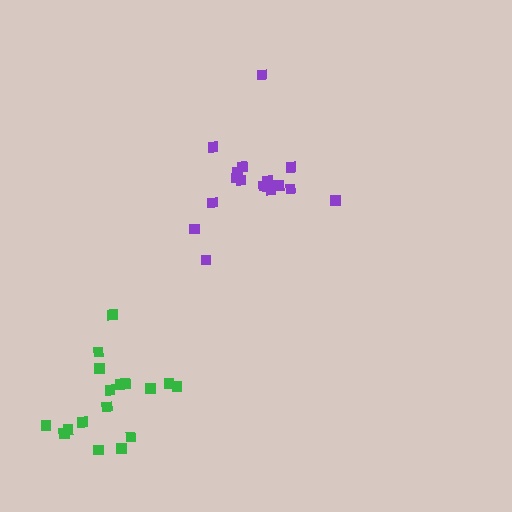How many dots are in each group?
Group 1: 17 dots, Group 2: 17 dots (34 total).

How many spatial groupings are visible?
There are 2 spatial groupings.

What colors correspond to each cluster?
The clusters are colored: green, purple.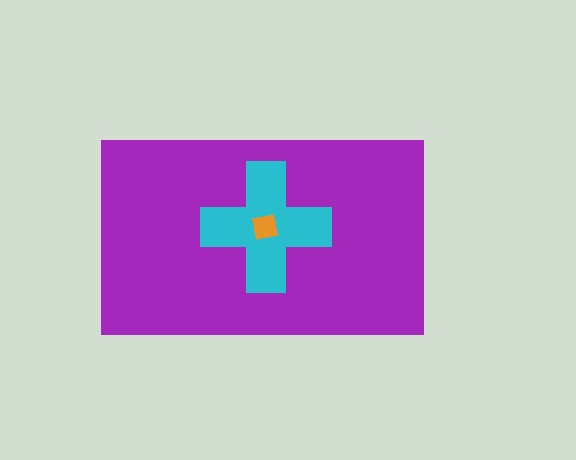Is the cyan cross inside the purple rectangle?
Yes.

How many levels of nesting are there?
3.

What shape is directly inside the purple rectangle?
The cyan cross.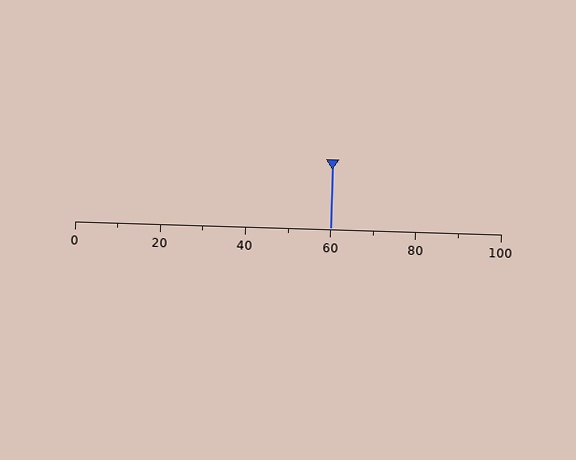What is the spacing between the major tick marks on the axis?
The major ticks are spaced 20 apart.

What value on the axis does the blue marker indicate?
The marker indicates approximately 60.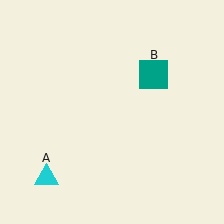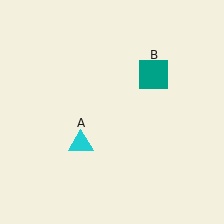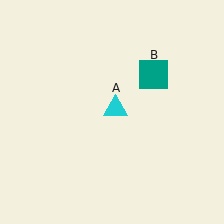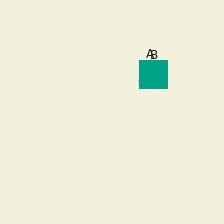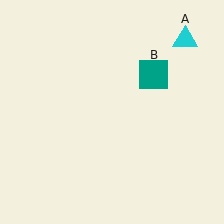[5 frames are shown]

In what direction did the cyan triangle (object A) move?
The cyan triangle (object A) moved up and to the right.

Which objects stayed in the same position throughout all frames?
Teal square (object B) remained stationary.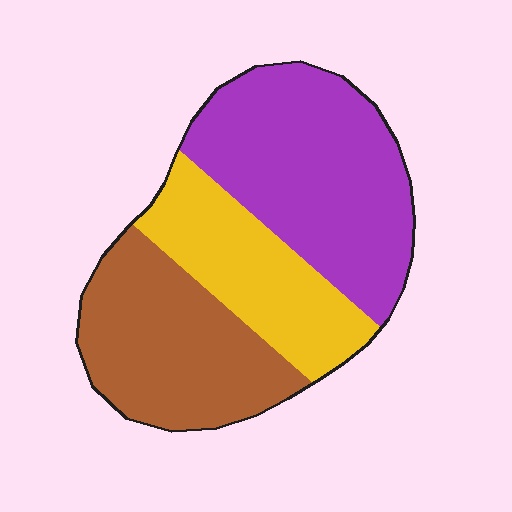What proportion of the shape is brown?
Brown covers about 30% of the shape.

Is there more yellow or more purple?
Purple.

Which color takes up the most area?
Purple, at roughly 40%.